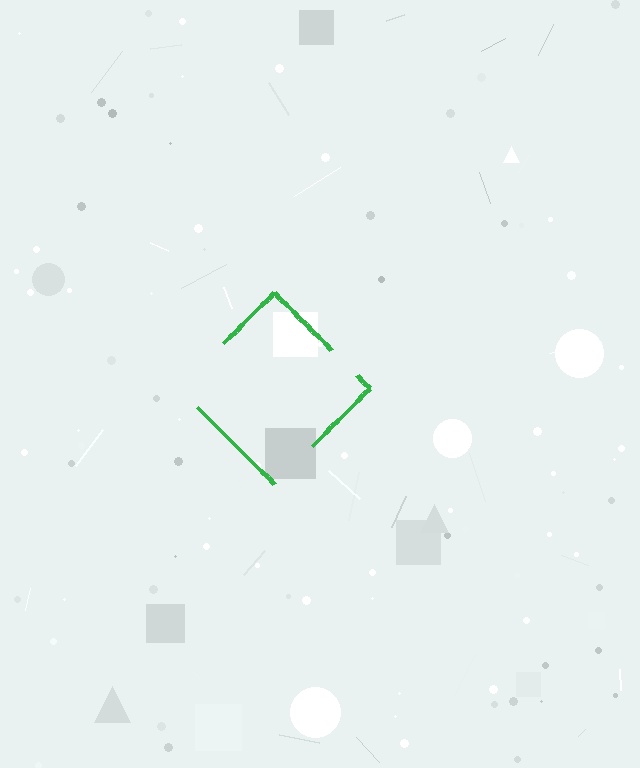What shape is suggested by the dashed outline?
The dashed outline suggests a diamond.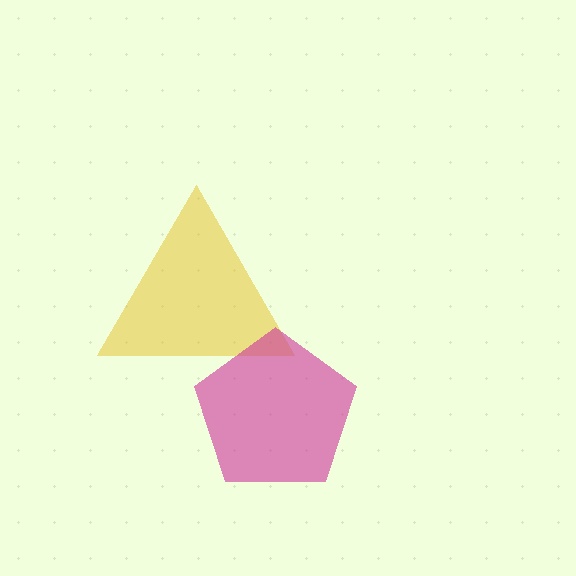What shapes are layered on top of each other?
The layered shapes are: a yellow triangle, a magenta pentagon.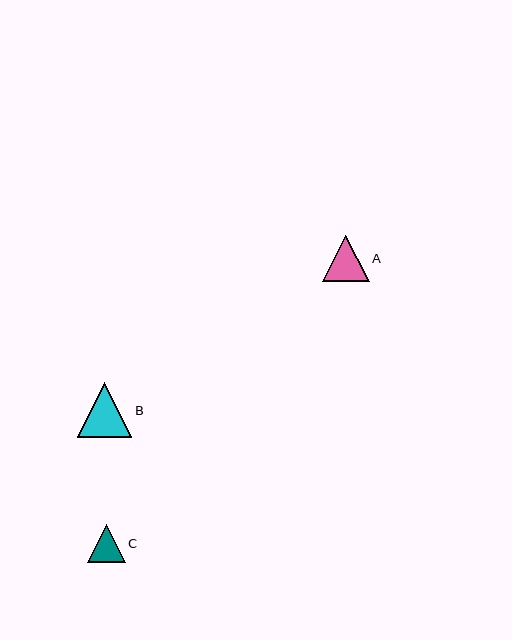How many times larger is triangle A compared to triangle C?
Triangle A is approximately 1.2 times the size of triangle C.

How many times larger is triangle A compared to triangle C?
Triangle A is approximately 1.2 times the size of triangle C.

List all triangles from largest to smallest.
From largest to smallest: B, A, C.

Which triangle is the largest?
Triangle B is the largest with a size of approximately 55 pixels.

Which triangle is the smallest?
Triangle C is the smallest with a size of approximately 38 pixels.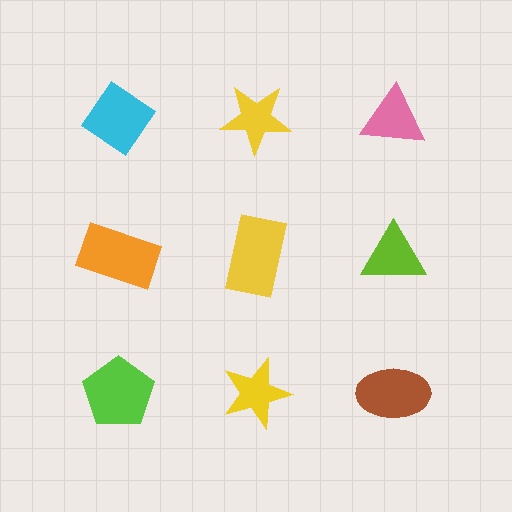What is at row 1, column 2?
A yellow star.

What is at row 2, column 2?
A yellow rectangle.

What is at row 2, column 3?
A lime triangle.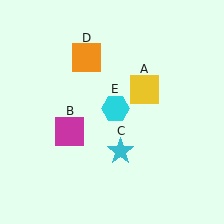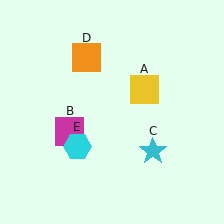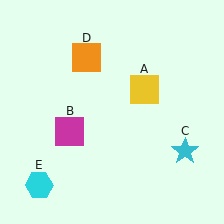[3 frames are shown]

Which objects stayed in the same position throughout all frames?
Yellow square (object A) and magenta square (object B) and orange square (object D) remained stationary.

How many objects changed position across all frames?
2 objects changed position: cyan star (object C), cyan hexagon (object E).